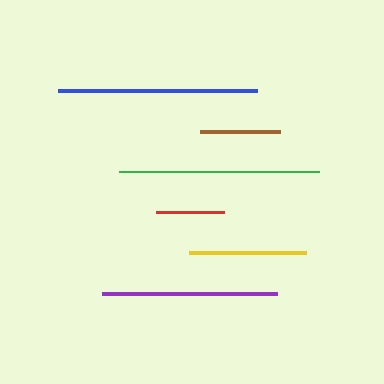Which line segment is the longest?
The green line is the longest at approximately 200 pixels.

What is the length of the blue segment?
The blue segment is approximately 200 pixels long.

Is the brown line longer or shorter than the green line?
The green line is longer than the brown line.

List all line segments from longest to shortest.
From longest to shortest: green, blue, purple, yellow, brown, red.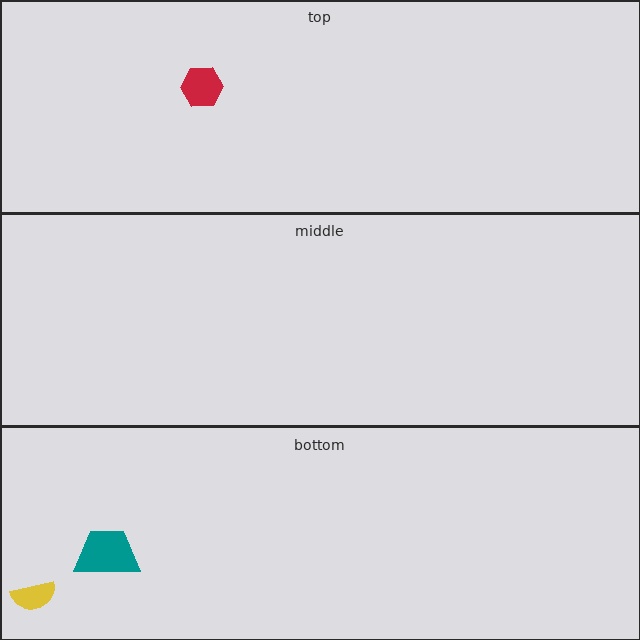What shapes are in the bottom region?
The teal trapezoid, the yellow semicircle.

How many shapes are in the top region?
1.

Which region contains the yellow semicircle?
The bottom region.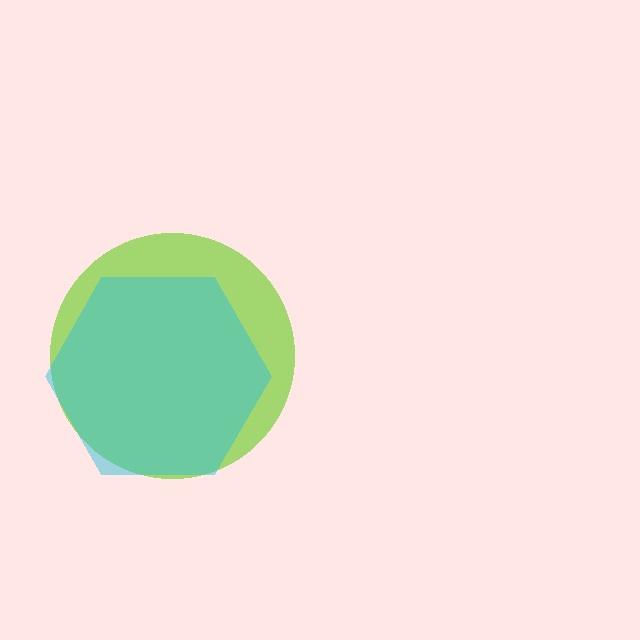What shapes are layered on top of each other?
The layered shapes are: a lime circle, a cyan hexagon.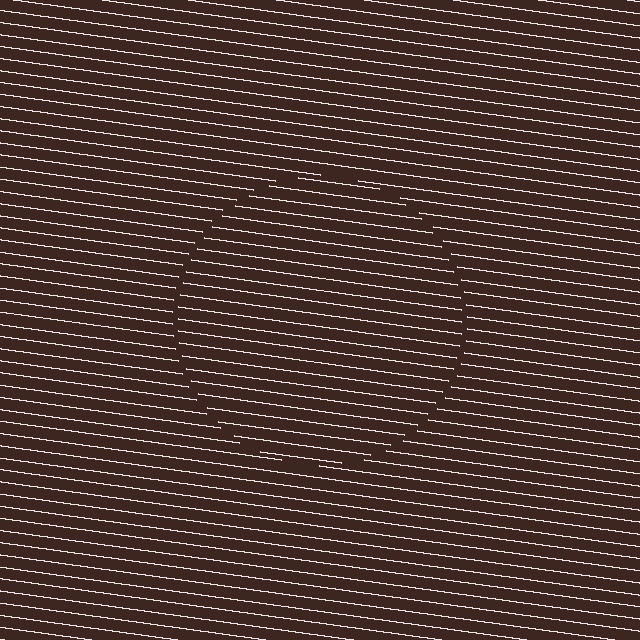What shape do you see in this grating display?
An illusory circle. The interior of the shape contains the same grating, shifted by half a period — the contour is defined by the phase discontinuity where line-ends from the inner and outer gratings abut.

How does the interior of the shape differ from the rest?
The interior of the shape contains the same grating, shifted by half a period — the contour is defined by the phase discontinuity where line-ends from the inner and outer gratings abut.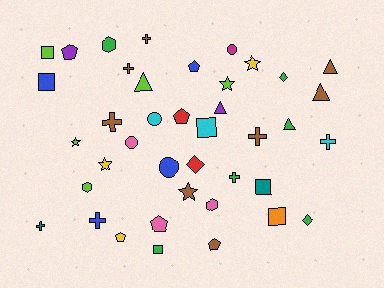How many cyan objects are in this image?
There are 3 cyan objects.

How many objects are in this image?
There are 40 objects.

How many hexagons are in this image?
There are 3 hexagons.